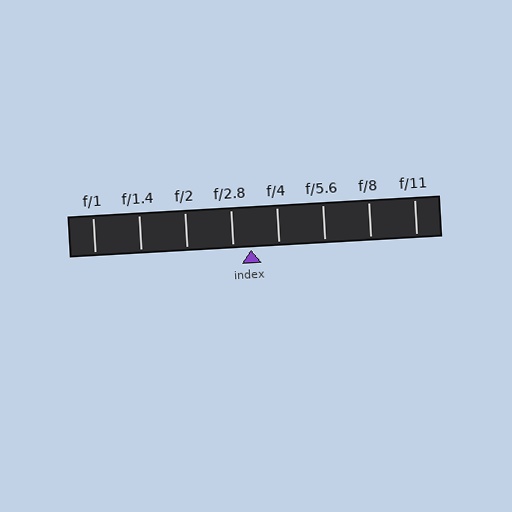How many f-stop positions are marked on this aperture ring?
There are 8 f-stop positions marked.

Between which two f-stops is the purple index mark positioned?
The index mark is between f/2.8 and f/4.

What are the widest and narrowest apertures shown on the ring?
The widest aperture shown is f/1 and the narrowest is f/11.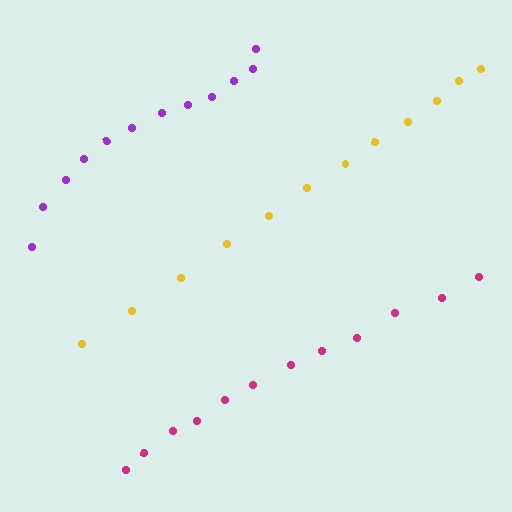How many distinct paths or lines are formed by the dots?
There are 3 distinct paths.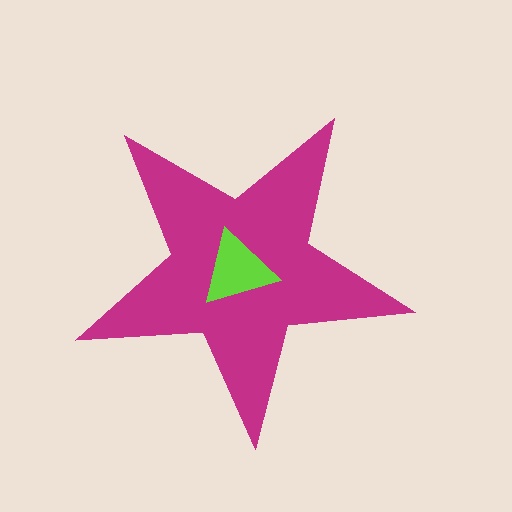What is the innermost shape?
The lime triangle.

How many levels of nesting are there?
2.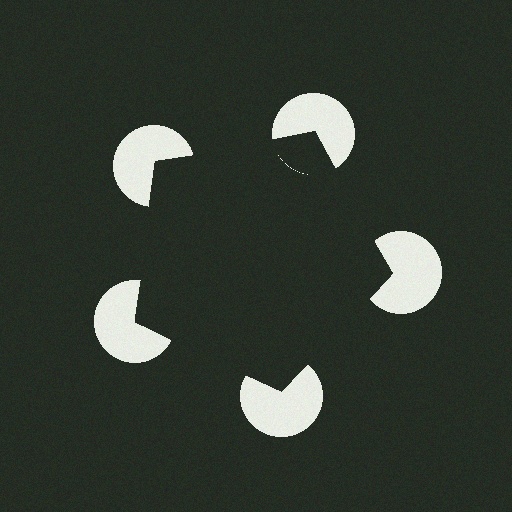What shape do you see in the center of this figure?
An illusory pentagon — its edges are inferred from the aligned wedge cuts in the pac-man discs, not physically drawn.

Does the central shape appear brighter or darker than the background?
It typically appears slightly darker than the background, even though no actual brightness change is drawn.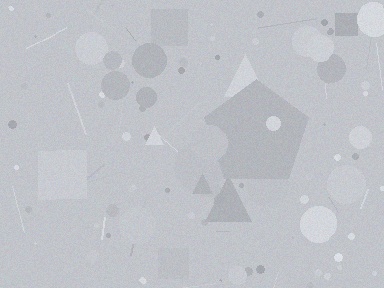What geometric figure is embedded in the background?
A pentagon is embedded in the background.